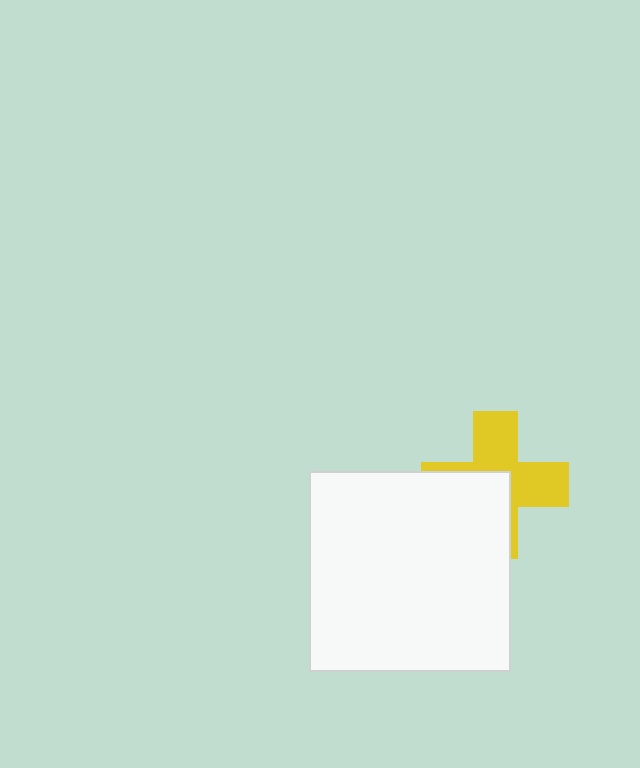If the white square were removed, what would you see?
You would see the complete yellow cross.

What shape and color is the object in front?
The object in front is a white square.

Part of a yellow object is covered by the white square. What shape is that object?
It is a cross.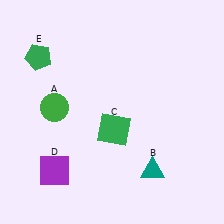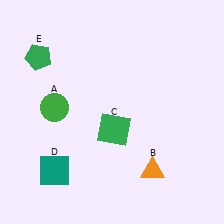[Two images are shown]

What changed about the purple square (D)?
In Image 1, D is purple. In Image 2, it changed to teal.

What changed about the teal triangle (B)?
In Image 1, B is teal. In Image 2, it changed to orange.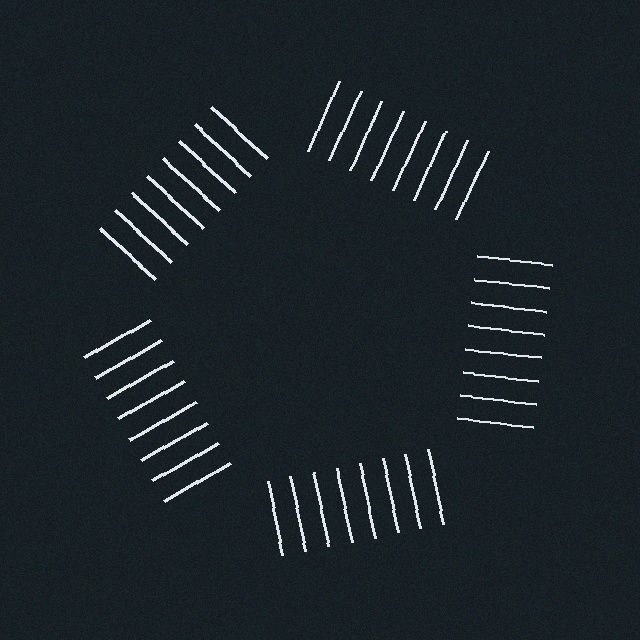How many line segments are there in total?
40 — 8 along each of the 5 edges.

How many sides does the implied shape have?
5 sides — the line-ends trace a pentagon.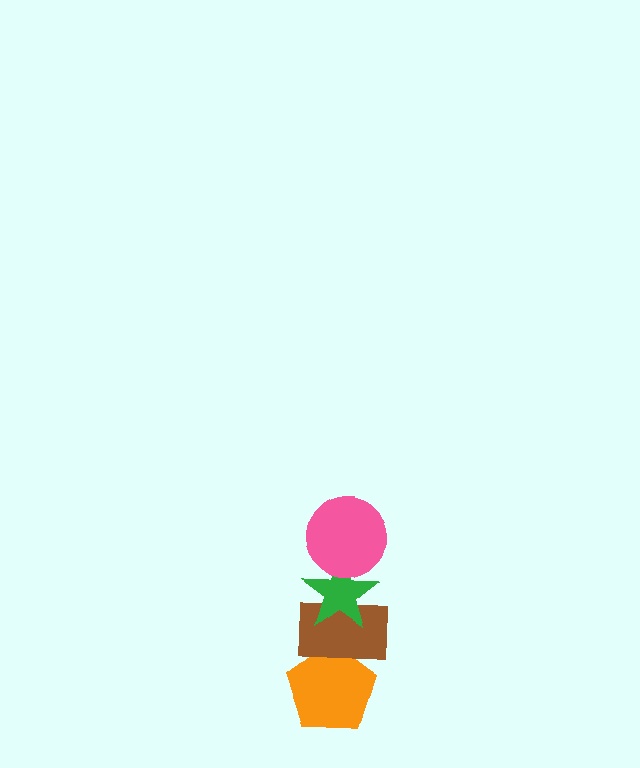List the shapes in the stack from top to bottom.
From top to bottom: the pink circle, the green star, the brown rectangle, the orange pentagon.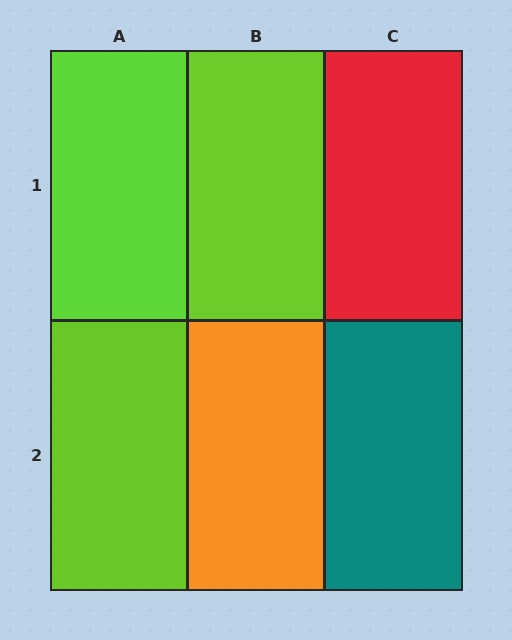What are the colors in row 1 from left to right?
Lime, lime, red.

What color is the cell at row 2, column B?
Orange.